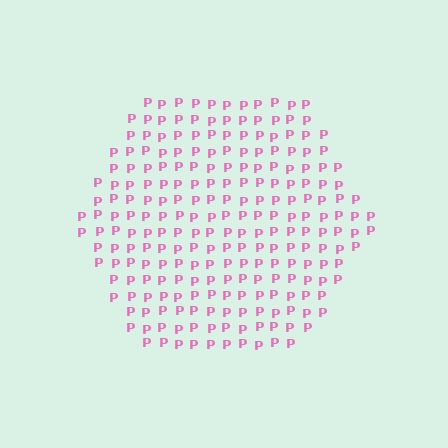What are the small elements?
The small elements are letter P's.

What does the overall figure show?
The overall figure shows a hexagon.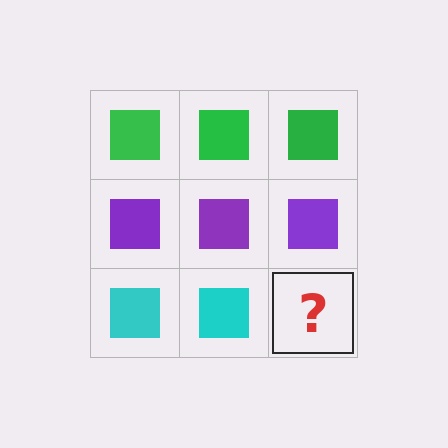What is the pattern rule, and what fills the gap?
The rule is that each row has a consistent color. The gap should be filled with a cyan square.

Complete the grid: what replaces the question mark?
The question mark should be replaced with a cyan square.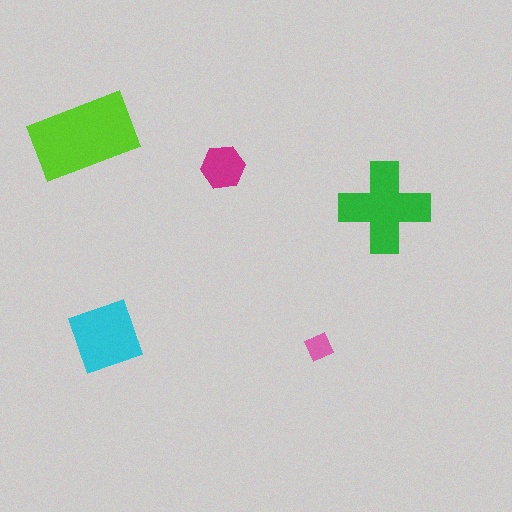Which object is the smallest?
The pink diamond.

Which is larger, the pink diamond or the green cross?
The green cross.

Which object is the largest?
The lime rectangle.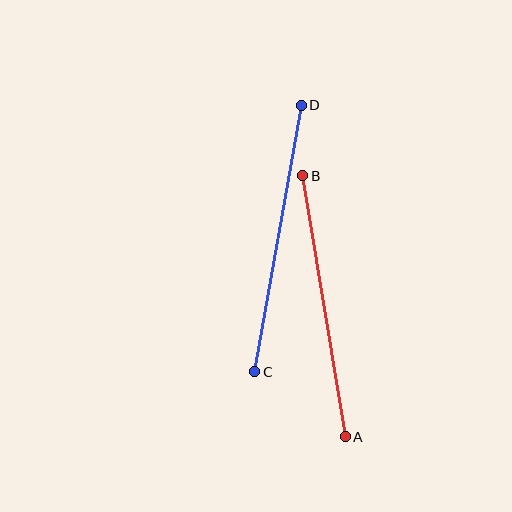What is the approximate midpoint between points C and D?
The midpoint is at approximately (278, 238) pixels.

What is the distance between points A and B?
The distance is approximately 265 pixels.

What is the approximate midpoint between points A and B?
The midpoint is at approximately (324, 306) pixels.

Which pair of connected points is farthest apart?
Points C and D are farthest apart.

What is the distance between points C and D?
The distance is approximately 271 pixels.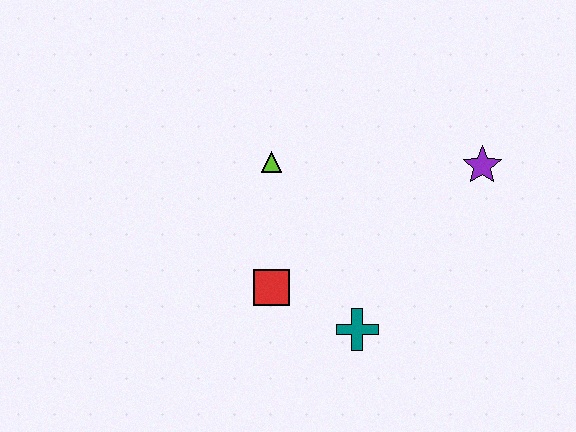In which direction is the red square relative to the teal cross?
The red square is to the left of the teal cross.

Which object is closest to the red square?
The teal cross is closest to the red square.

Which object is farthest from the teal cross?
The purple star is farthest from the teal cross.